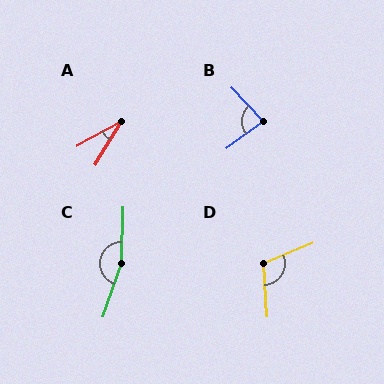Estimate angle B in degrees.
Approximately 83 degrees.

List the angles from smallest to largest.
A (31°), B (83°), D (109°), C (162°).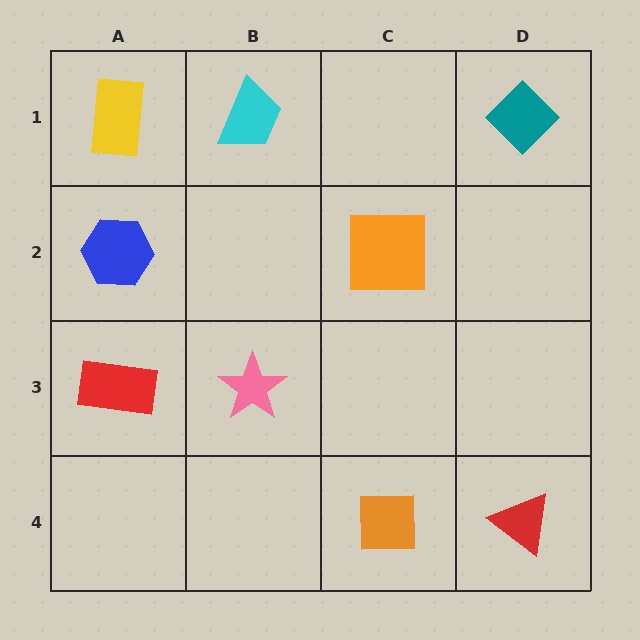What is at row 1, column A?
A yellow rectangle.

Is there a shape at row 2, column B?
No, that cell is empty.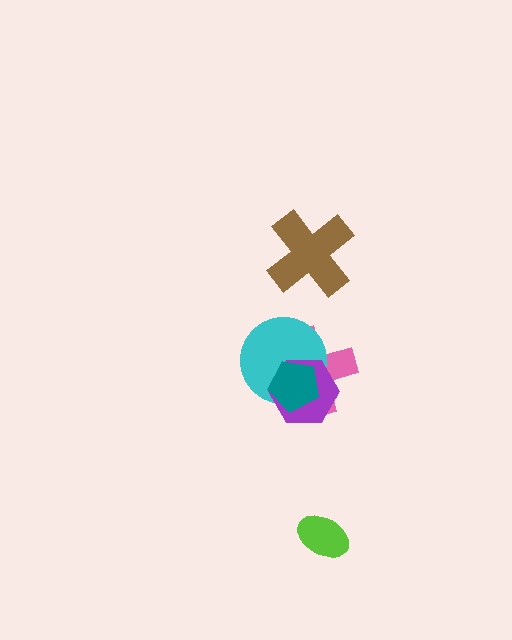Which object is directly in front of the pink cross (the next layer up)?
The cyan circle is directly in front of the pink cross.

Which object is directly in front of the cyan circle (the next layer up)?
The purple hexagon is directly in front of the cyan circle.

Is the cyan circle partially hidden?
Yes, it is partially covered by another shape.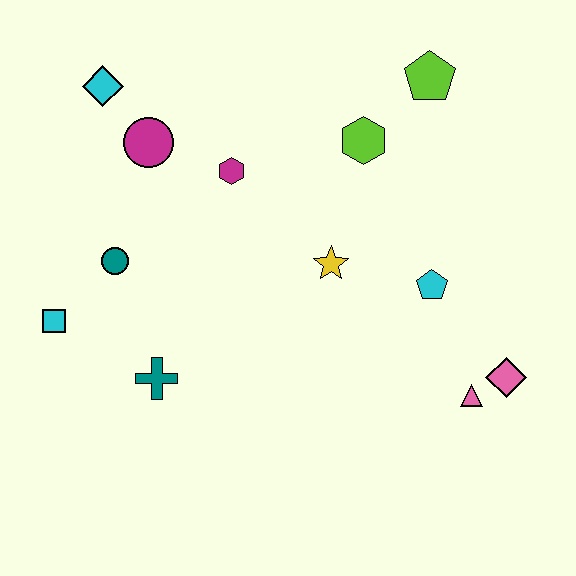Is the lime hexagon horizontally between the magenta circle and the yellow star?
No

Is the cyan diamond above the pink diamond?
Yes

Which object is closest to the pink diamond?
The pink triangle is closest to the pink diamond.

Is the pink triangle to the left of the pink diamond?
Yes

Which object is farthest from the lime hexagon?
The cyan square is farthest from the lime hexagon.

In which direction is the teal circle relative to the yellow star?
The teal circle is to the left of the yellow star.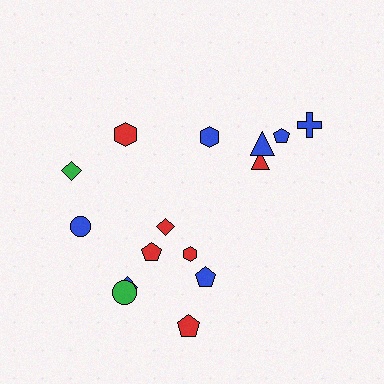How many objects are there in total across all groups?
There are 15 objects.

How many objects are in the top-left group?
There are 3 objects.